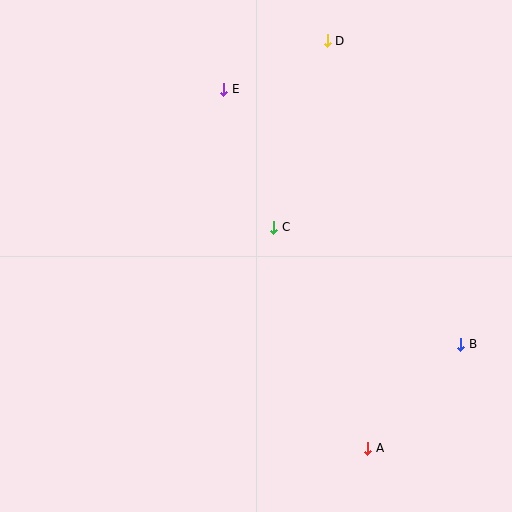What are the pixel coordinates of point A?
Point A is at (367, 448).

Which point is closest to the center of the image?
Point C at (274, 227) is closest to the center.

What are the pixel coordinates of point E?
Point E is at (224, 89).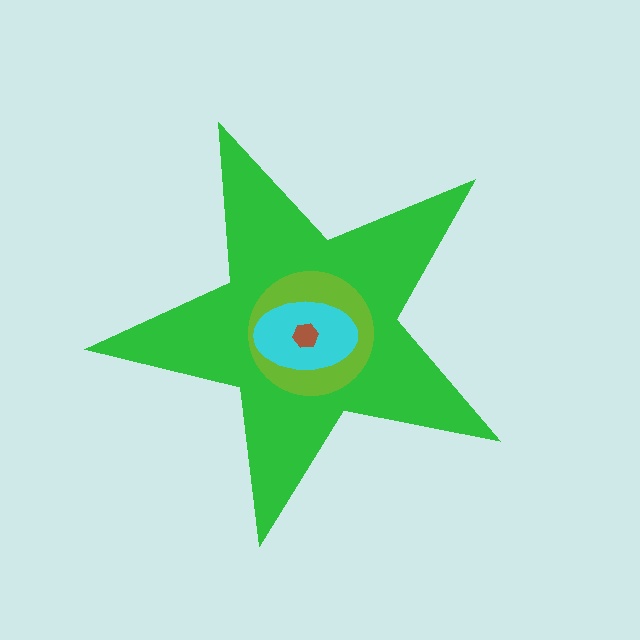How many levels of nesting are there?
4.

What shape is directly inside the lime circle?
The cyan ellipse.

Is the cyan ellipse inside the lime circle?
Yes.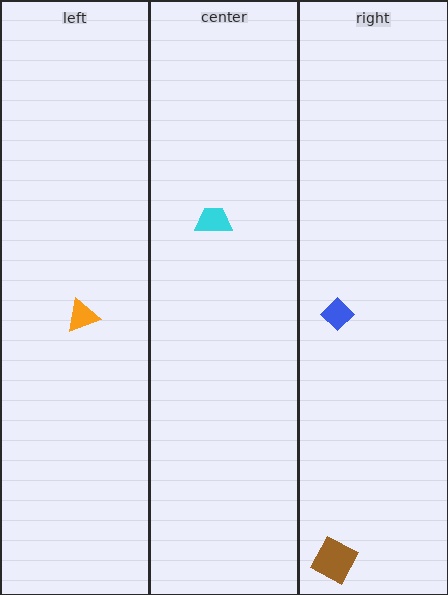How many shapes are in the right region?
2.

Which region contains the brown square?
The right region.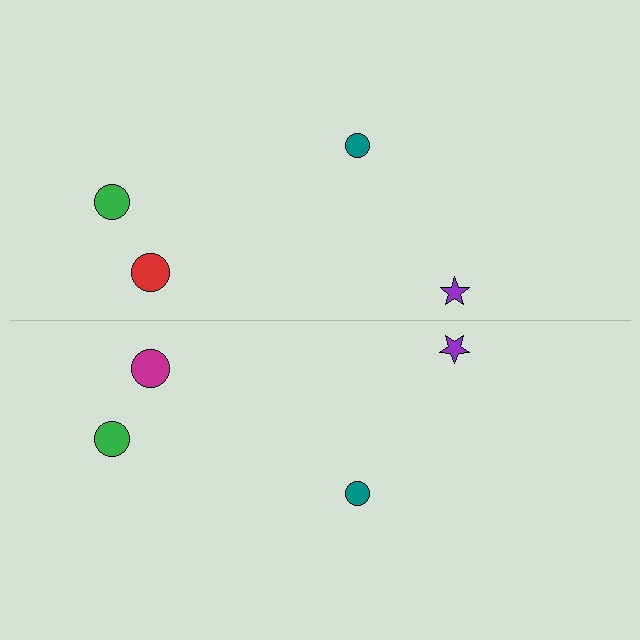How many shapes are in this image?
There are 8 shapes in this image.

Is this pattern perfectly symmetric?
No, the pattern is not perfectly symmetric. The magenta circle on the bottom side breaks the symmetry — its mirror counterpart is red.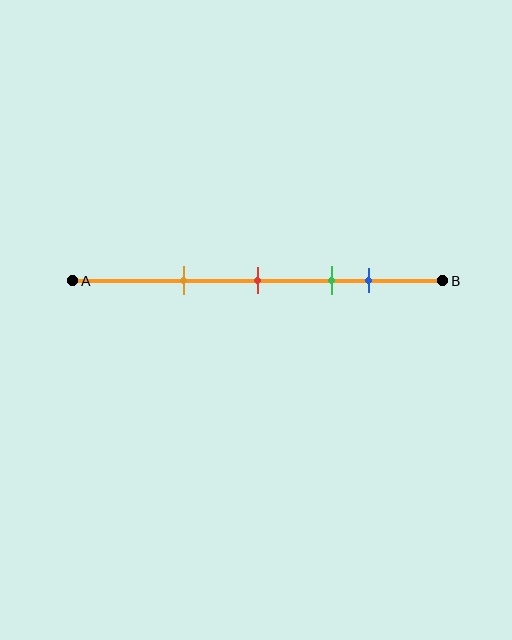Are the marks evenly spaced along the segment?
No, the marks are not evenly spaced.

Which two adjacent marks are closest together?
The green and blue marks are the closest adjacent pair.